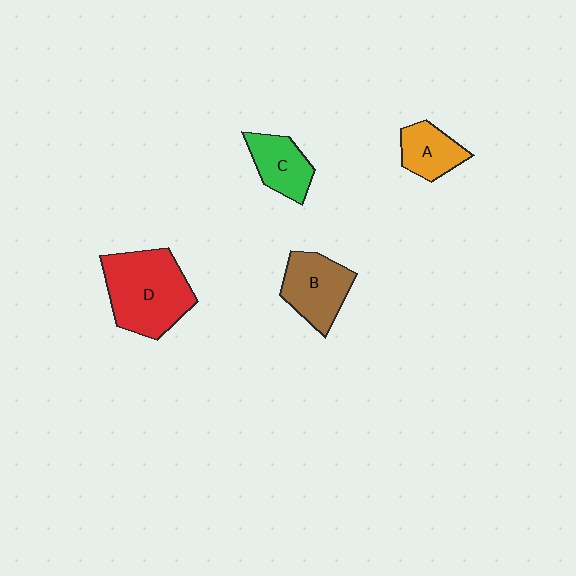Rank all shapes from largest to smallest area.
From largest to smallest: D (red), B (brown), C (green), A (orange).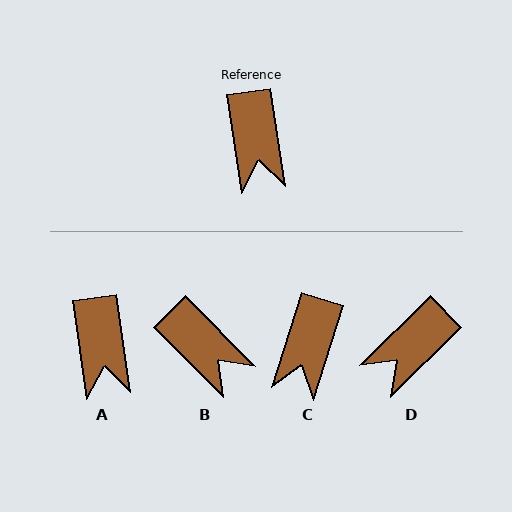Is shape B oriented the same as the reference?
No, it is off by about 36 degrees.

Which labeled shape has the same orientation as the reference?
A.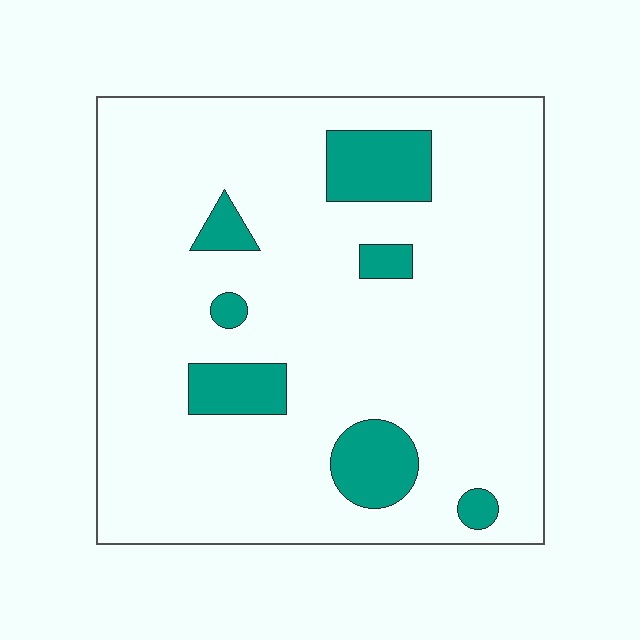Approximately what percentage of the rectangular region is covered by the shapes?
Approximately 15%.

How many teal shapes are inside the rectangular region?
7.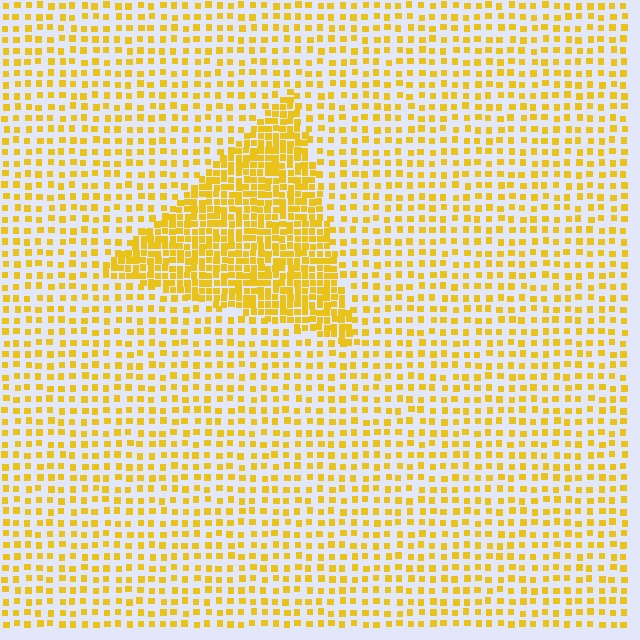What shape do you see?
I see a triangle.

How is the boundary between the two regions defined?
The boundary is defined by a change in element density (approximately 2.3x ratio). All elements are the same color, size, and shape.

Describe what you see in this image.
The image contains small yellow elements arranged at two different densities. A triangle-shaped region is visible where the elements are more densely packed than the surrounding area.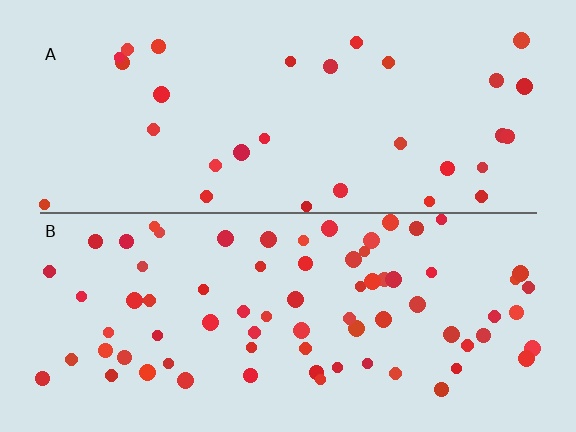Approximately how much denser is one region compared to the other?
Approximately 2.4× — region B over region A.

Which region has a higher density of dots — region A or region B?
B (the bottom).